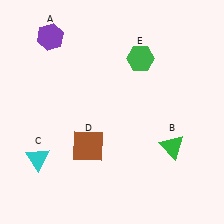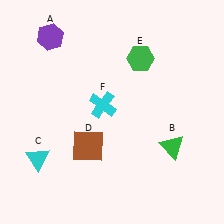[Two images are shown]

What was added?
A cyan cross (F) was added in Image 2.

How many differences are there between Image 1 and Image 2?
There is 1 difference between the two images.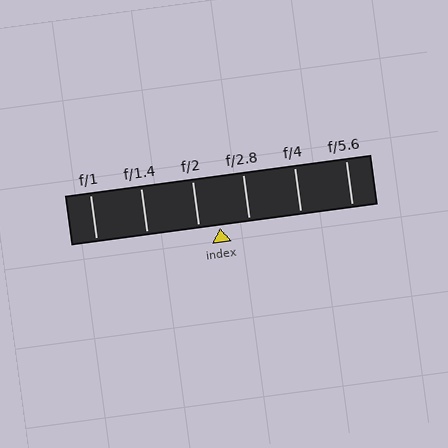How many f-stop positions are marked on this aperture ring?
There are 6 f-stop positions marked.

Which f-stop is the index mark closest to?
The index mark is closest to f/2.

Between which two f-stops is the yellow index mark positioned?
The index mark is between f/2 and f/2.8.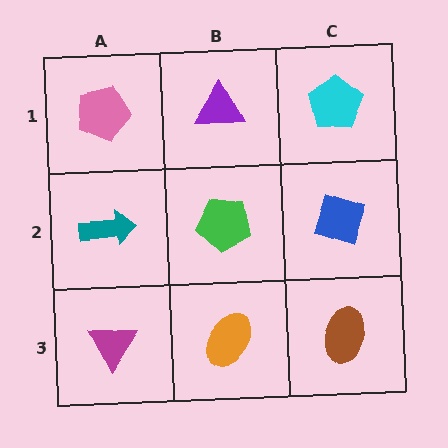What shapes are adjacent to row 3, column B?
A green pentagon (row 2, column B), a magenta triangle (row 3, column A), a brown ellipse (row 3, column C).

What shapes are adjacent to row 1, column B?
A green pentagon (row 2, column B), a pink pentagon (row 1, column A), a cyan pentagon (row 1, column C).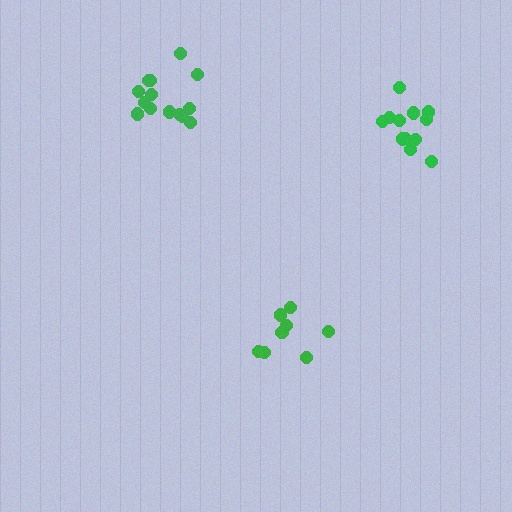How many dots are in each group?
Group 1: 8 dots, Group 2: 12 dots, Group 3: 14 dots (34 total).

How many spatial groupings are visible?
There are 3 spatial groupings.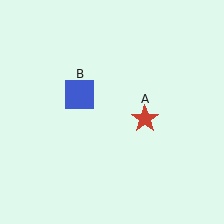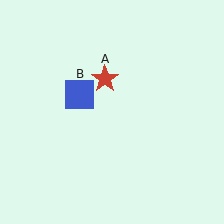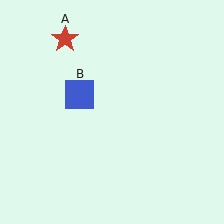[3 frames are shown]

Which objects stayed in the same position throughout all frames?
Blue square (object B) remained stationary.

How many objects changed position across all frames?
1 object changed position: red star (object A).